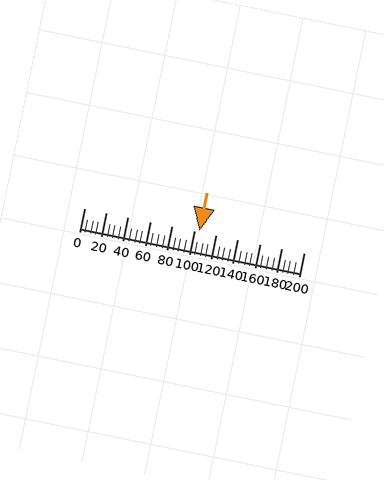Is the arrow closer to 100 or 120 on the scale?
The arrow is closer to 100.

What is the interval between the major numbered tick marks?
The major tick marks are spaced 20 units apart.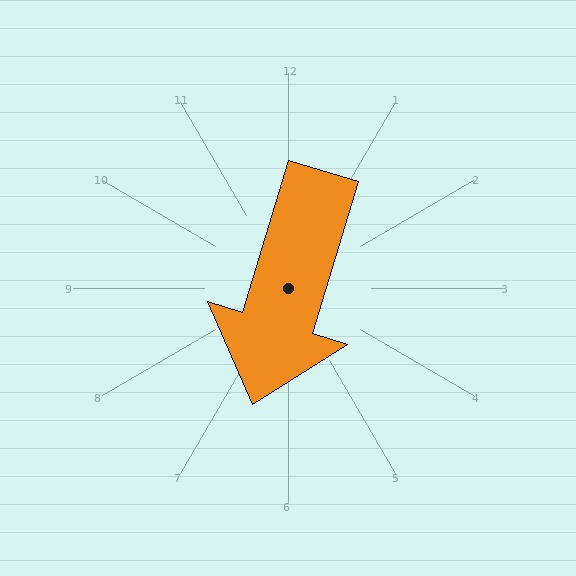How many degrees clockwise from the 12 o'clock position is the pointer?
Approximately 197 degrees.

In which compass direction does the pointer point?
South.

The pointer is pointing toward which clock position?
Roughly 7 o'clock.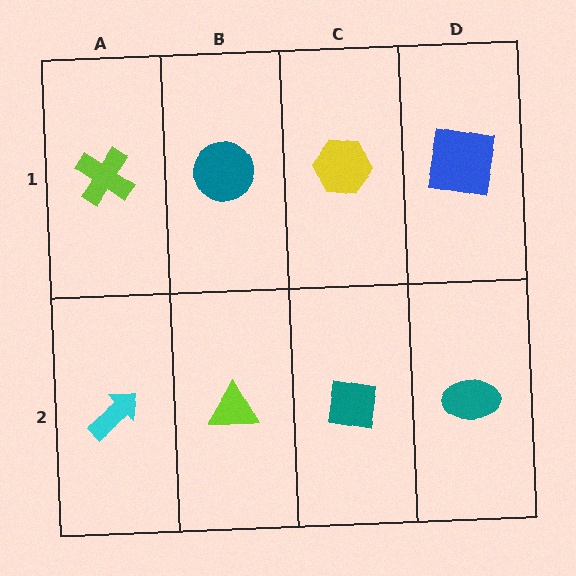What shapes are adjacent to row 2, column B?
A teal circle (row 1, column B), a cyan arrow (row 2, column A), a teal square (row 2, column C).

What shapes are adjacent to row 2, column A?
A lime cross (row 1, column A), a lime triangle (row 2, column B).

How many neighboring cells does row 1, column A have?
2.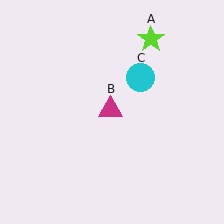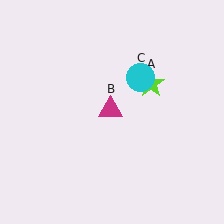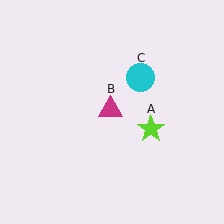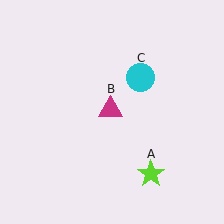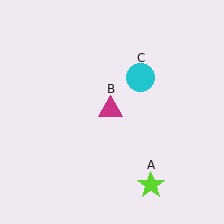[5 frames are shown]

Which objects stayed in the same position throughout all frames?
Magenta triangle (object B) and cyan circle (object C) remained stationary.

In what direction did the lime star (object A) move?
The lime star (object A) moved down.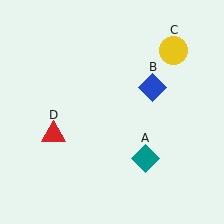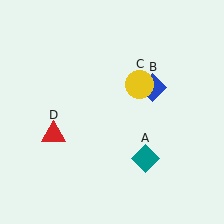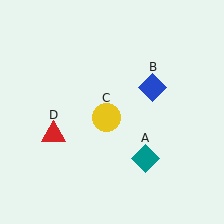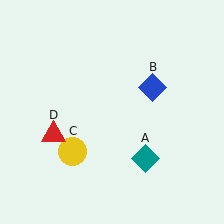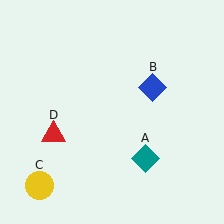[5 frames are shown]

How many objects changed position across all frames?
1 object changed position: yellow circle (object C).